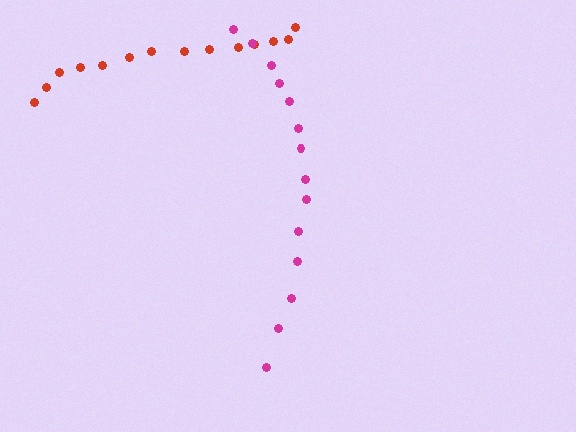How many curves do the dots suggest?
There are 2 distinct paths.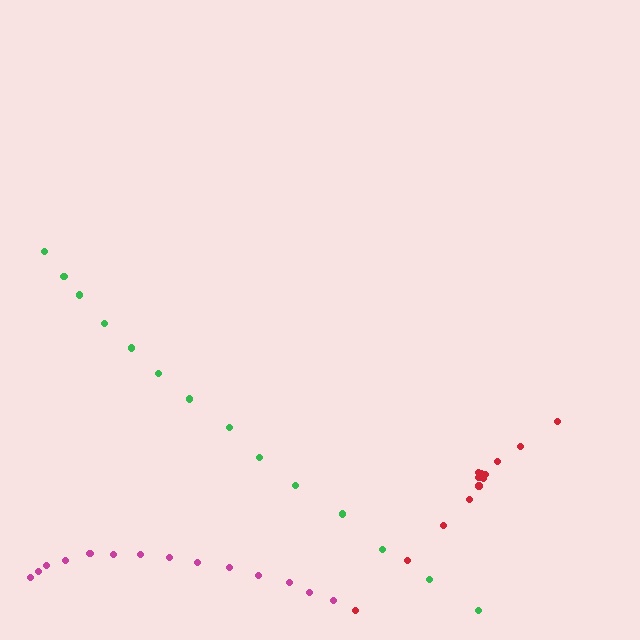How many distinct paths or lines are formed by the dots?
There are 3 distinct paths.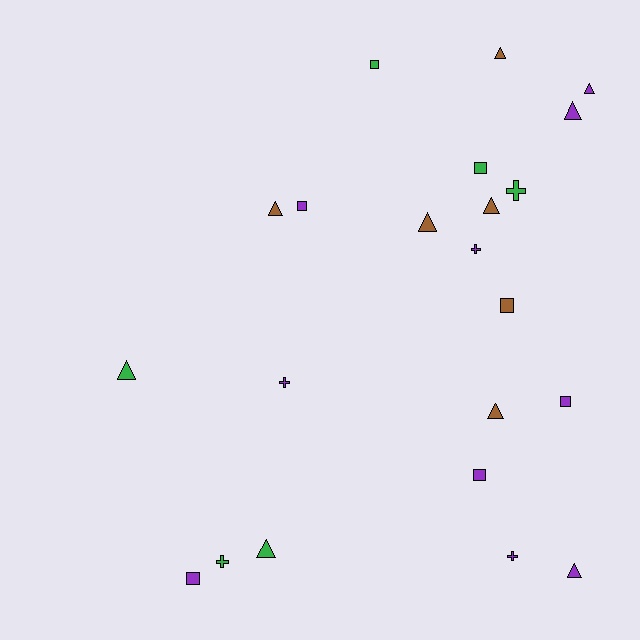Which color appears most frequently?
Purple, with 10 objects.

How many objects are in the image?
There are 22 objects.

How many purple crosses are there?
There are 3 purple crosses.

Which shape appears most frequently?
Triangle, with 10 objects.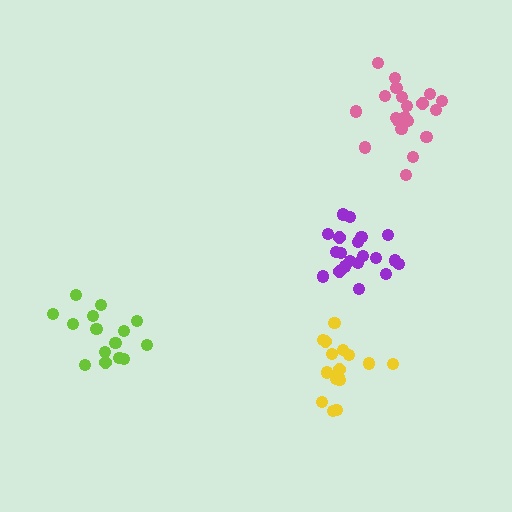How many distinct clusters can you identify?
There are 4 distinct clusters.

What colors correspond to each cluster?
The clusters are colored: yellow, lime, purple, pink.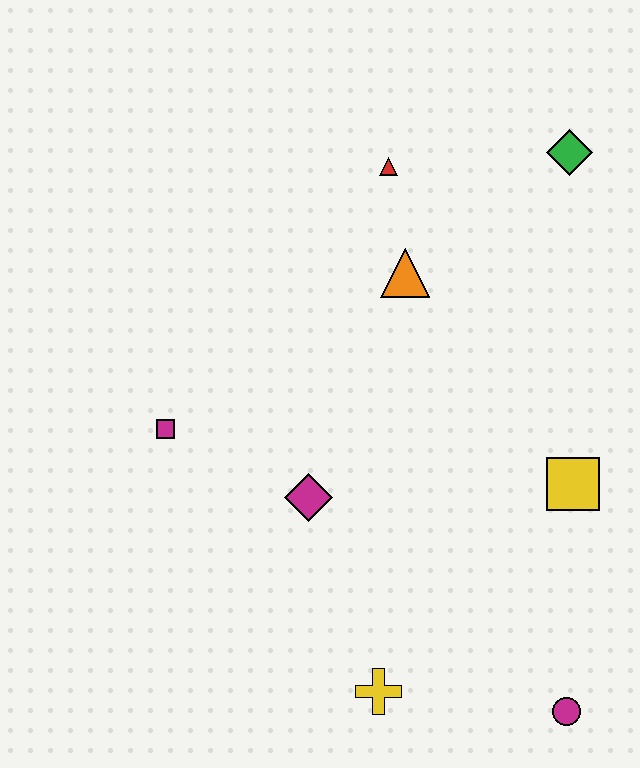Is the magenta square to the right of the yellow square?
No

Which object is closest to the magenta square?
The magenta diamond is closest to the magenta square.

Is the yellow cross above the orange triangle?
No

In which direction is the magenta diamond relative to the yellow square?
The magenta diamond is to the left of the yellow square.